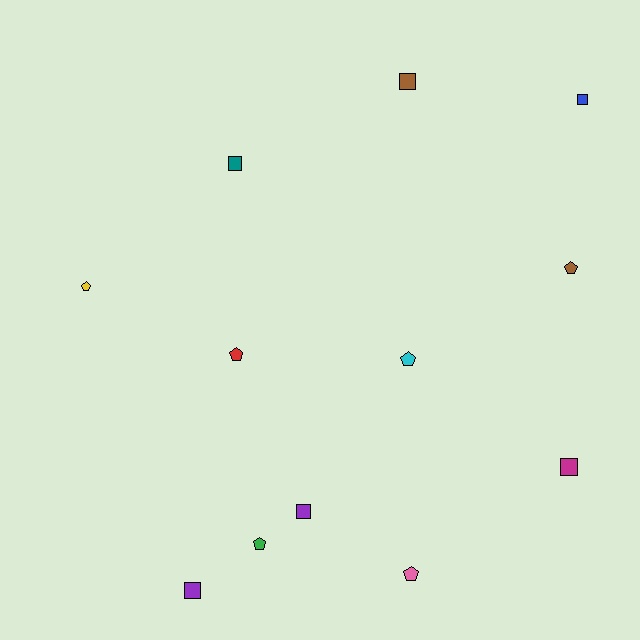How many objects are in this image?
There are 12 objects.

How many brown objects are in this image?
There are 2 brown objects.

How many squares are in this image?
There are 6 squares.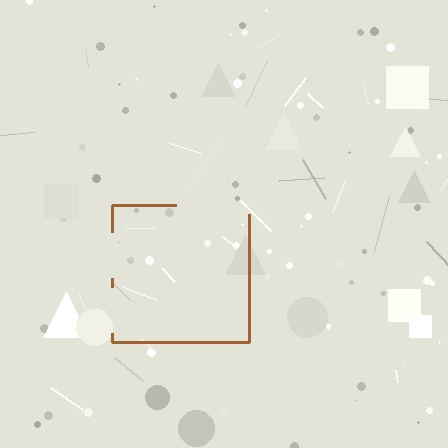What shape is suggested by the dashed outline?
The dashed outline suggests a square.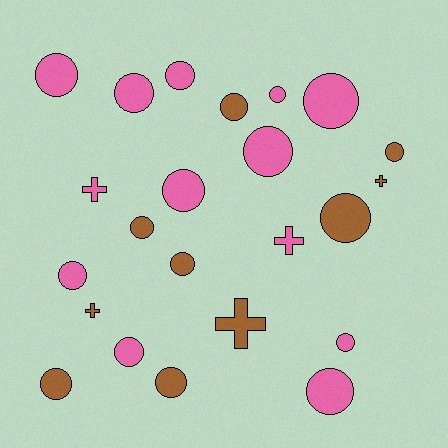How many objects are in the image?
There are 23 objects.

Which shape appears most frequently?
Circle, with 18 objects.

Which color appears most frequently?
Pink, with 13 objects.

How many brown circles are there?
There are 7 brown circles.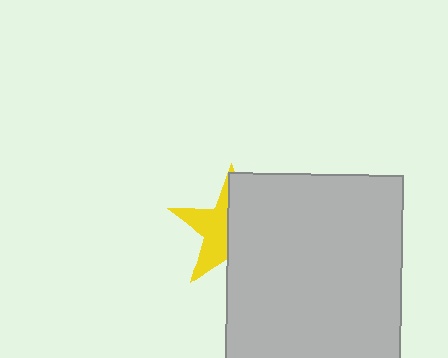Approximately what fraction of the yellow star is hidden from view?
Roughly 56% of the yellow star is hidden behind the light gray rectangle.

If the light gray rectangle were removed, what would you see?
You would see the complete yellow star.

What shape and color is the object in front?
The object in front is a light gray rectangle.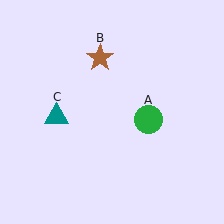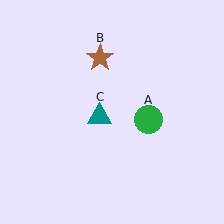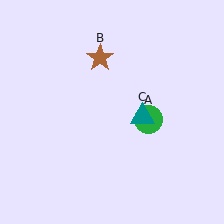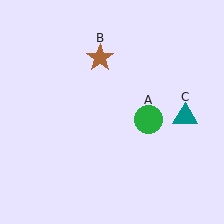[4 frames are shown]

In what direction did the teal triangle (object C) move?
The teal triangle (object C) moved right.